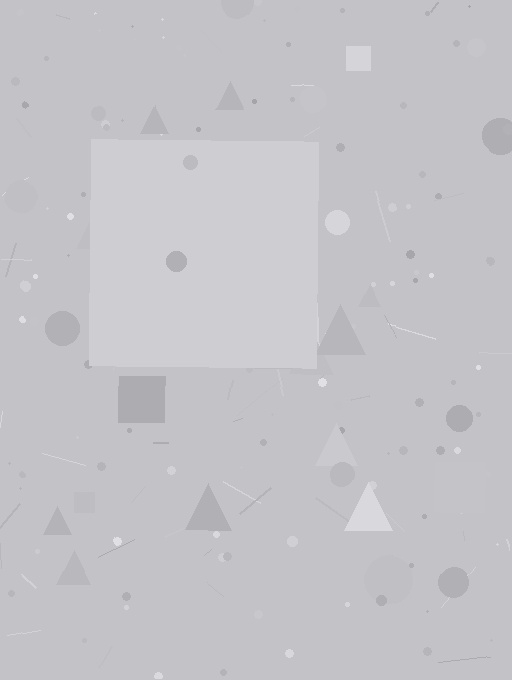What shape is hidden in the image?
A square is hidden in the image.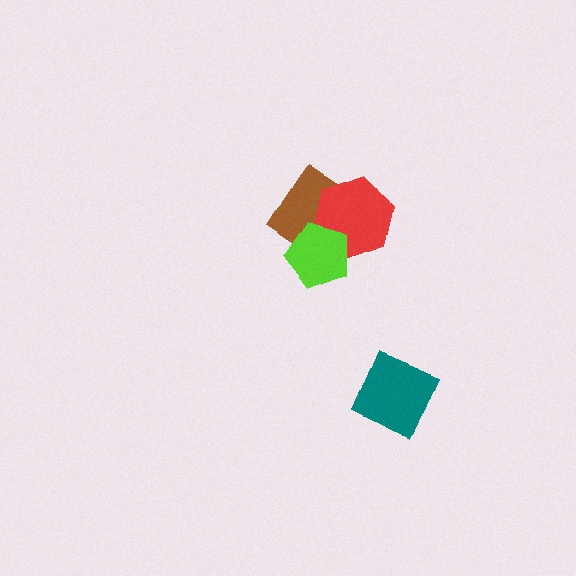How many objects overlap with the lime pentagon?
2 objects overlap with the lime pentagon.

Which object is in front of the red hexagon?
The lime pentagon is in front of the red hexagon.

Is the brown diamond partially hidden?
Yes, it is partially covered by another shape.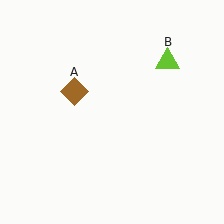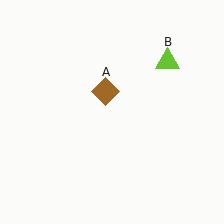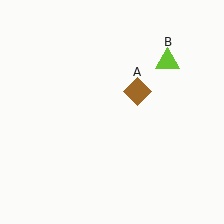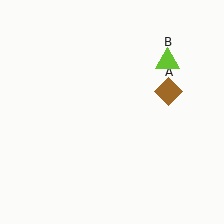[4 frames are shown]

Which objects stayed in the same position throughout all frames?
Lime triangle (object B) remained stationary.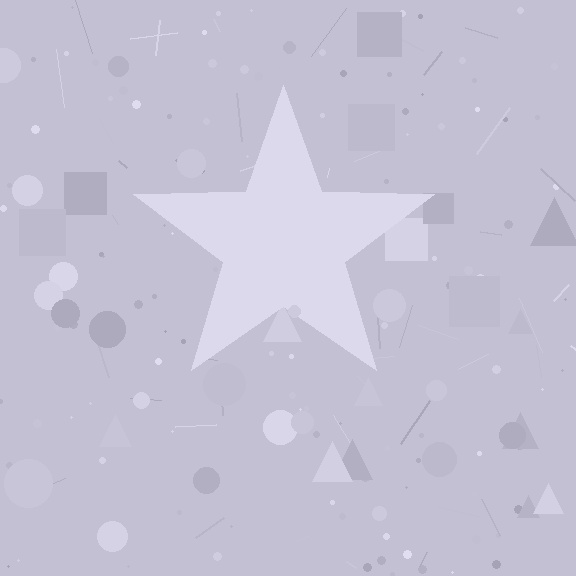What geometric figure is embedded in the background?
A star is embedded in the background.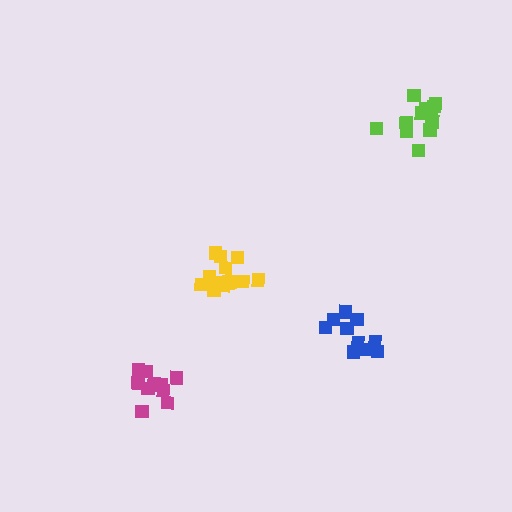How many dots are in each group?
Group 1: 14 dots, Group 2: 13 dots, Group 3: 13 dots, Group 4: 11 dots (51 total).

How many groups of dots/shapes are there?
There are 4 groups.